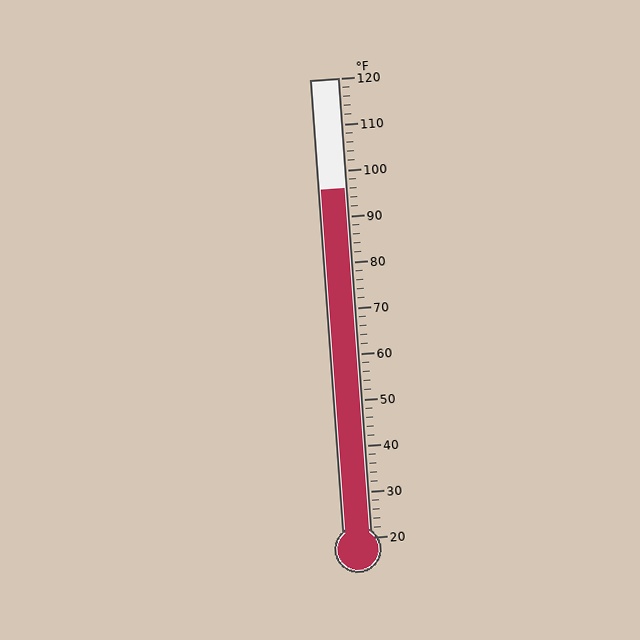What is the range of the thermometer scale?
The thermometer scale ranges from 20°F to 120°F.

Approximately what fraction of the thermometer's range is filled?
The thermometer is filled to approximately 75% of its range.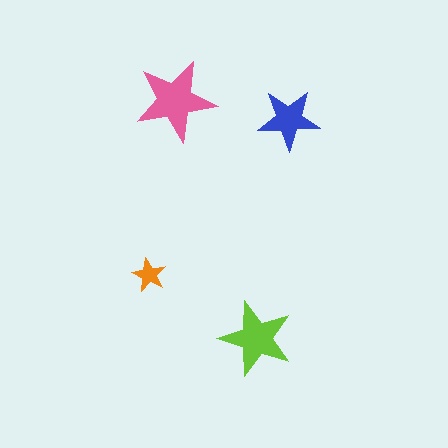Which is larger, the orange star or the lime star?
The lime one.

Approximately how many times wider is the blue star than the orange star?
About 2 times wider.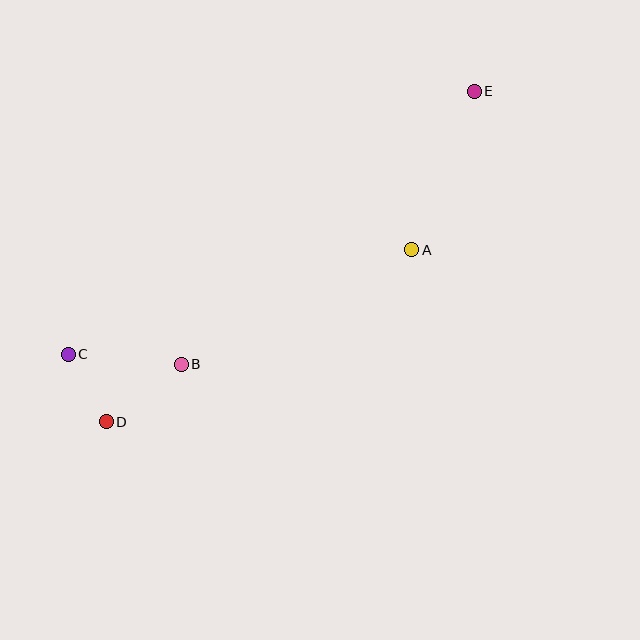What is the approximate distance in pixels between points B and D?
The distance between B and D is approximately 94 pixels.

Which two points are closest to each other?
Points C and D are closest to each other.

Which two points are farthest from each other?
Points D and E are farthest from each other.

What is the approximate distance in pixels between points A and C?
The distance between A and C is approximately 359 pixels.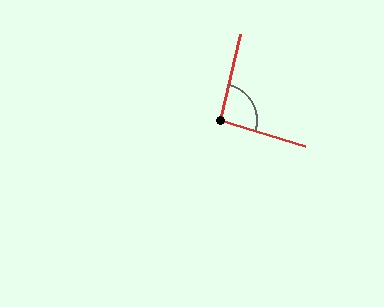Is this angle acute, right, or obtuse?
It is approximately a right angle.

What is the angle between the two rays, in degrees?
Approximately 94 degrees.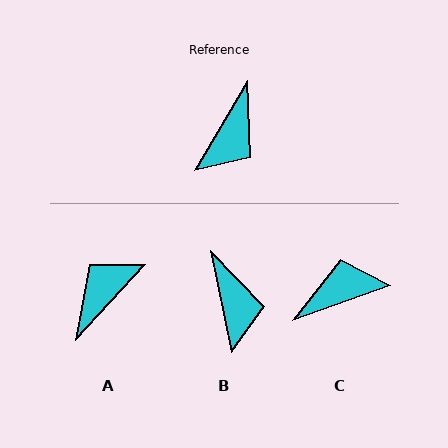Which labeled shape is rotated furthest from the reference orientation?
A, about 168 degrees away.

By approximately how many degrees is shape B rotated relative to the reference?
Approximately 42 degrees counter-clockwise.